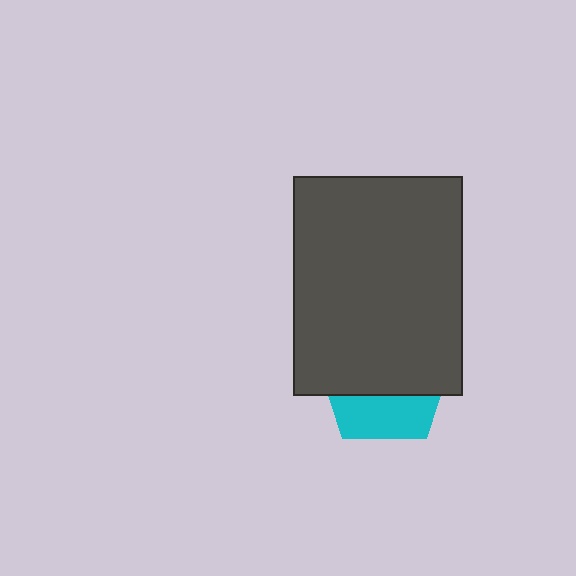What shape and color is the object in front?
The object in front is a dark gray rectangle.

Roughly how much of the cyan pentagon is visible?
A small part of it is visible (roughly 35%).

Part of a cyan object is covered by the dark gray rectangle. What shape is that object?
It is a pentagon.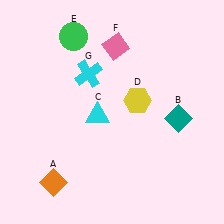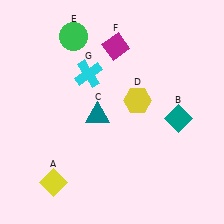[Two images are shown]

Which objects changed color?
A changed from orange to yellow. C changed from cyan to teal. F changed from pink to magenta.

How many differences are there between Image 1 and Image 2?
There are 3 differences between the two images.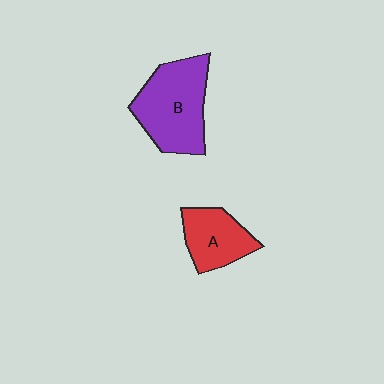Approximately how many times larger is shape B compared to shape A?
Approximately 1.6 times.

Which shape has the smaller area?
Shape A (red).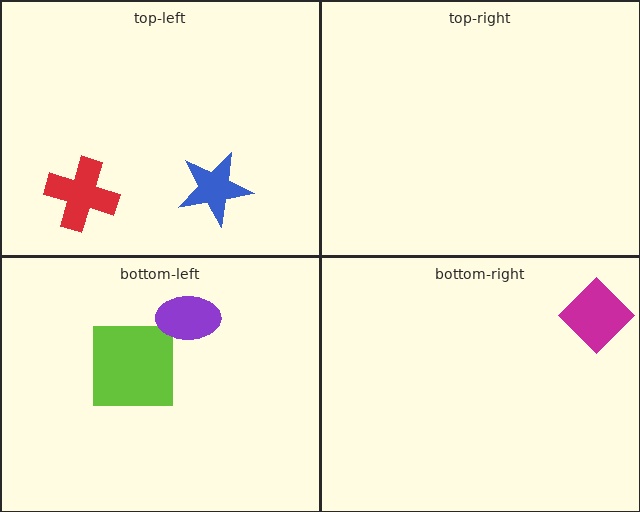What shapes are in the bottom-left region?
The lime square, the purple ellipse.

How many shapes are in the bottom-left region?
2.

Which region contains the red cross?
The top-left region.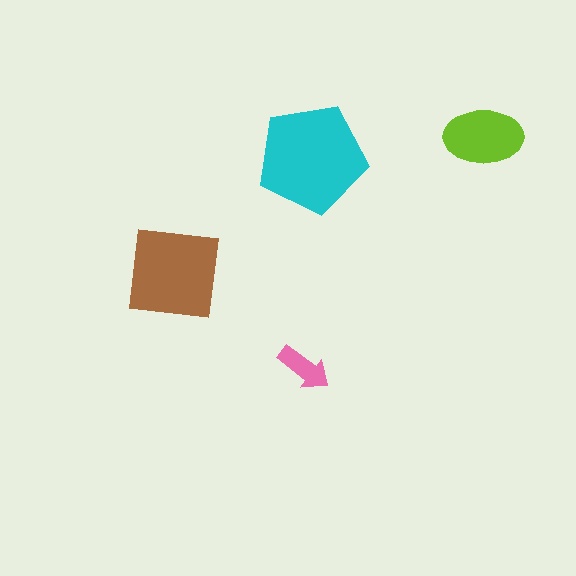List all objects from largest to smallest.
The cyan pentagon, the brown square, the lime ellipse, the pink arrow.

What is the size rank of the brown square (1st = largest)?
2nd.